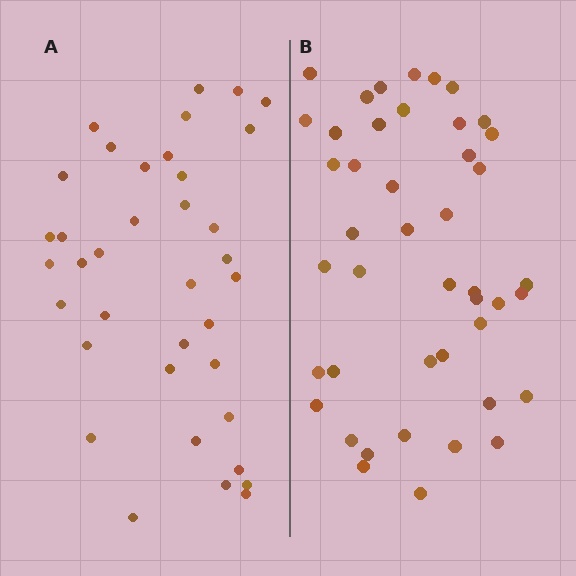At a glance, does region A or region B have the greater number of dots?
Region B (the right region) has more dots.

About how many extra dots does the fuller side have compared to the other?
Region B has roughly 8 or so more dots than region A.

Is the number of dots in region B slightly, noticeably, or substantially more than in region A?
Region B has only slightly more — the two regions are fairly close. The ratio is roughly 1.2 to 1.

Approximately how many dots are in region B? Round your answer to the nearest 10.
About 40 dots. (The exact count is 44, which rounds to 40.)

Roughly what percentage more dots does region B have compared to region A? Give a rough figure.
About 20% more.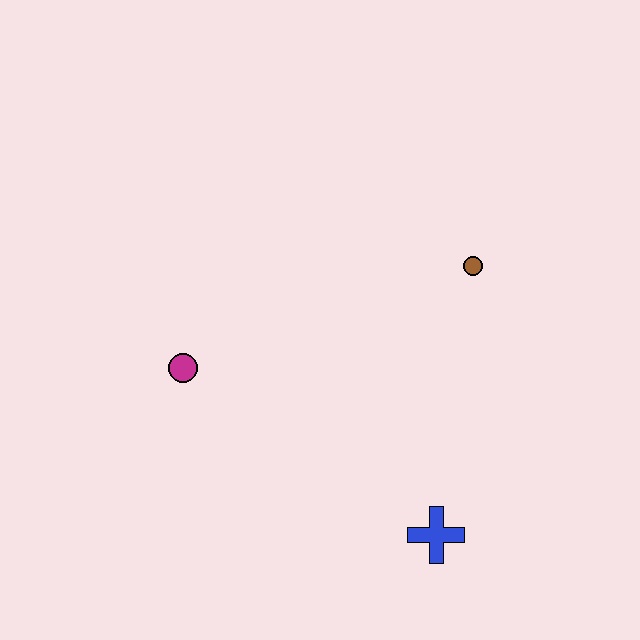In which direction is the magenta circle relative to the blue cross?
The magenta circle is to the left of the blue cross.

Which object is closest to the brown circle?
The blue cross is closest to the brown circle.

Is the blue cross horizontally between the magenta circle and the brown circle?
Yes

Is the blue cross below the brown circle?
Yes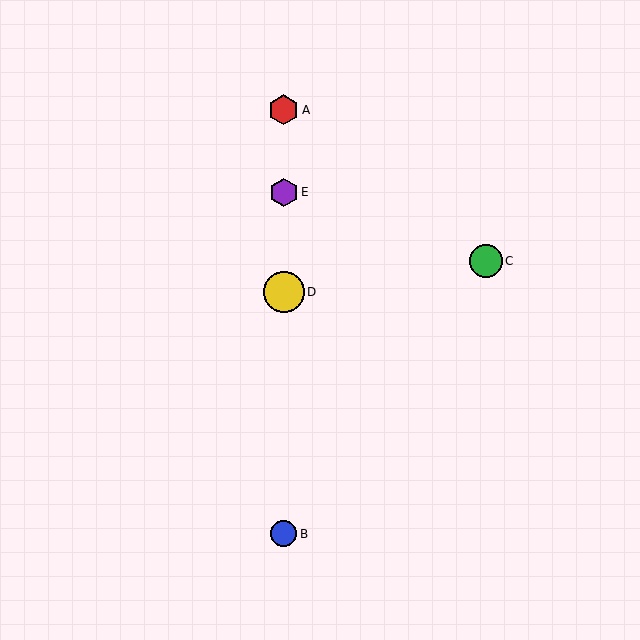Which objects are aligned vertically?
Objects A, B, D, E are aligned vertically.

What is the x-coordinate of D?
Object D is at x≈284.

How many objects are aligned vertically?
4 objects (A, B, D, E) are aligned vertically.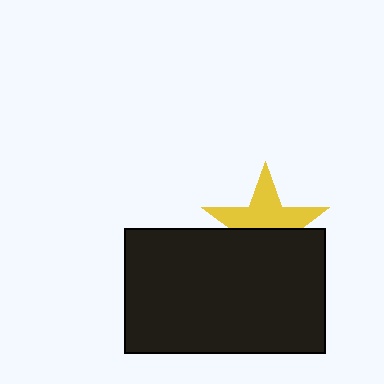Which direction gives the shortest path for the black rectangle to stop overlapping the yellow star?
Moving down gives the shortest separation.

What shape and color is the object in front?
The object in front is a black rectangle.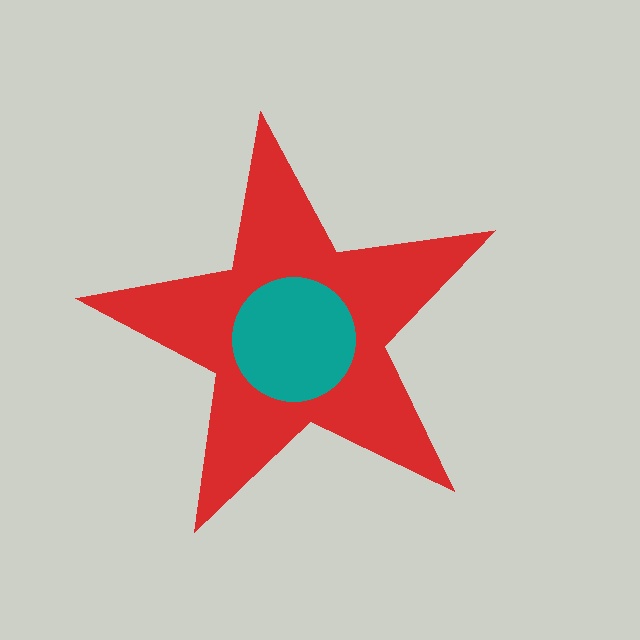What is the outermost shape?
The red star.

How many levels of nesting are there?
2.